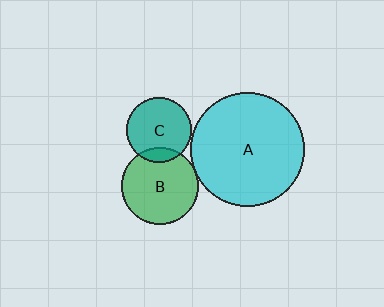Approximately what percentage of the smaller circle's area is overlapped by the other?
Approximately 15%.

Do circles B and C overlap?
Yes.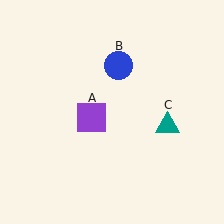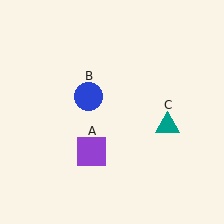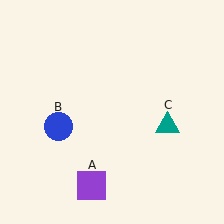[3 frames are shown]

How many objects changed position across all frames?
2 objects changed position: purple square (object A), blue circle (object B).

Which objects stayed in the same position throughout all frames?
Teal triangle (object C) remained stationary.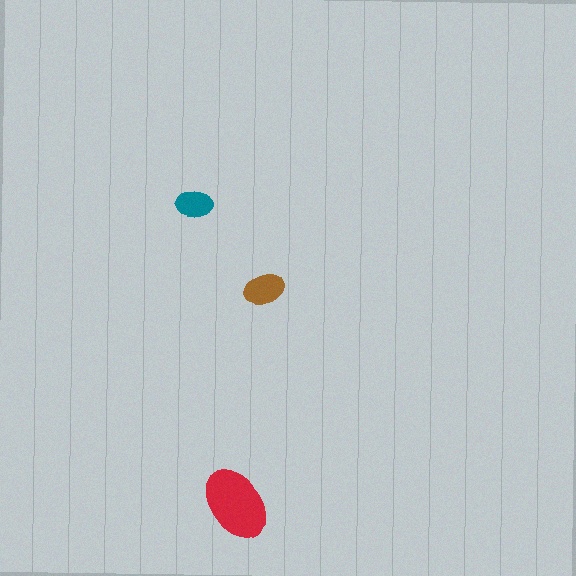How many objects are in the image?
There are 3 objects in the image.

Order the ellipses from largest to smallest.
the red one, the brown one, the teal one.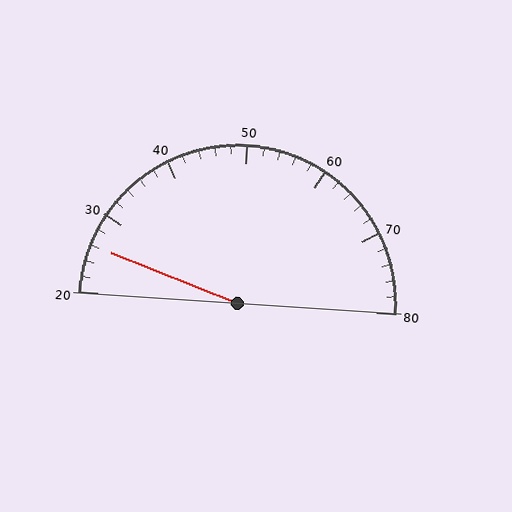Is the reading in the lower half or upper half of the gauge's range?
The reading is in the lower half of the range (20 to 80).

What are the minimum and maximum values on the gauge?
The gauge ranges from 20 to 80.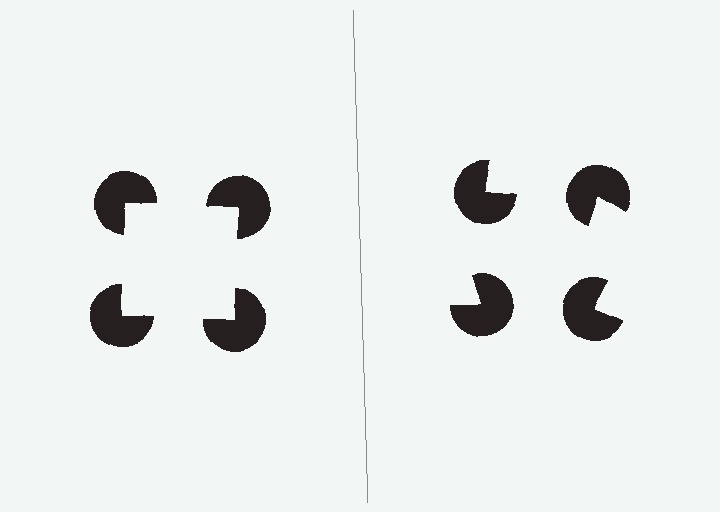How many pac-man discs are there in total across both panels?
8 — 4 on each side.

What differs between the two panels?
The pac-man discs are positioned identically on both sides; only the wedge orientations differ. On the left they align to a square; on the right they are misaligned.